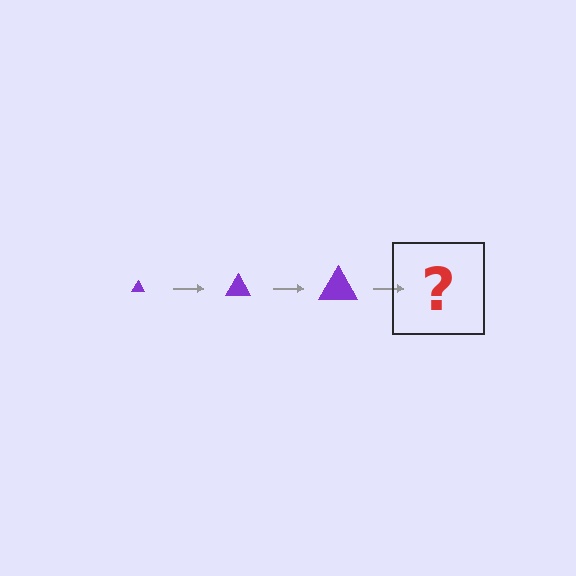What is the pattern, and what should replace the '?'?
The pattern is that the triangle gets progressively larger each step. The '?' should be a purple triangle, larger than the previous one.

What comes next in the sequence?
The next element should be a purple triangle, larger than the previous one.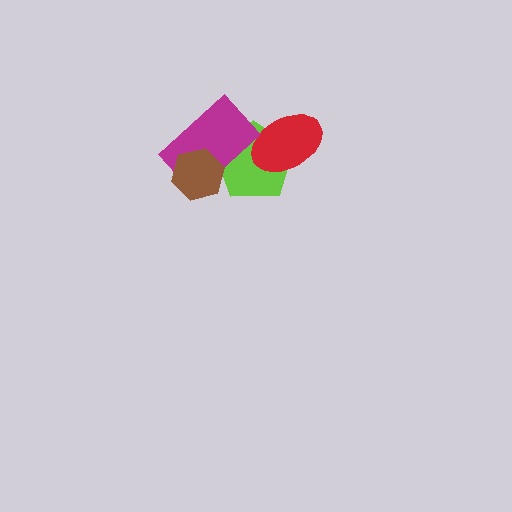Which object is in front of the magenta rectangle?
The brown hexagon is in front of the magenta rectangle.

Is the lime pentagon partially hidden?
Yes, it is partially covered by another shape.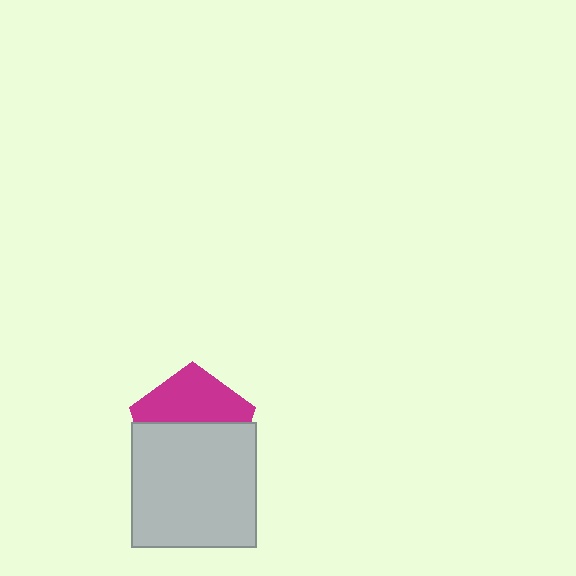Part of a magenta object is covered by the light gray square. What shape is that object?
It is a pentagon.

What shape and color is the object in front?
The object in front is a light gray square.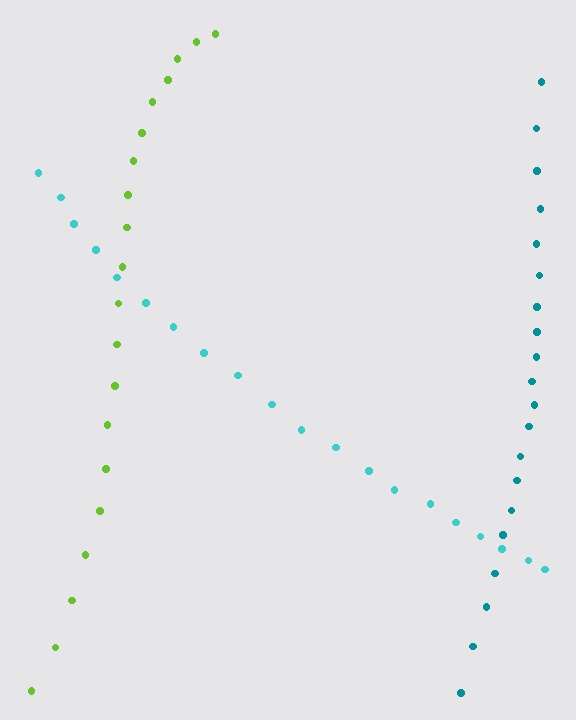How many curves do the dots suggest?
There are 3 distinct paths.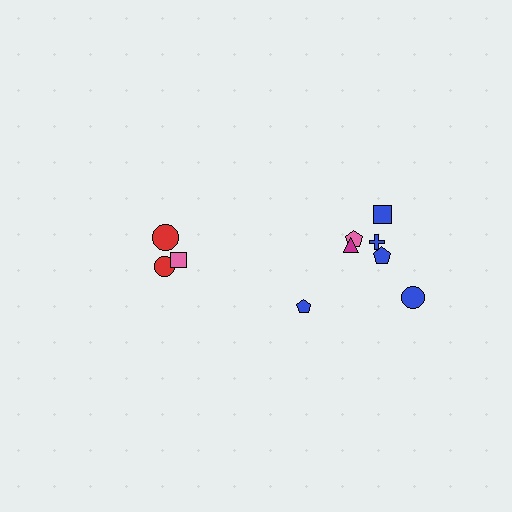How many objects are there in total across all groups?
There are 10 objects.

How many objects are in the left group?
There are 3 objects.